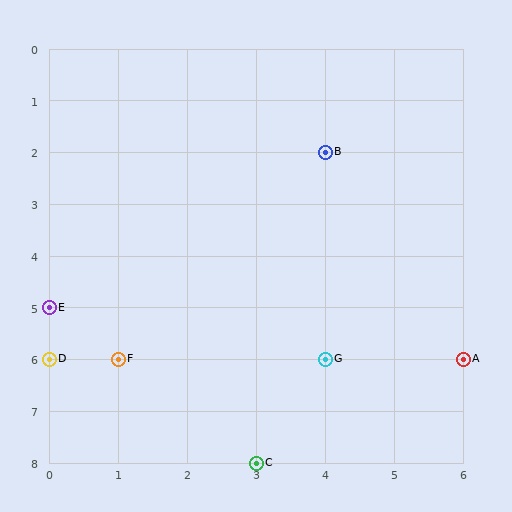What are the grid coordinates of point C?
Point C is at grid coordinates (3, 8).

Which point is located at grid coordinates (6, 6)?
Point A is at (6, 6).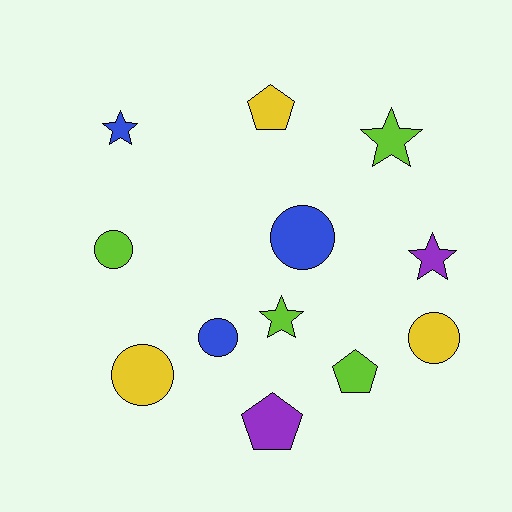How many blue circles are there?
There are 2 blue circles.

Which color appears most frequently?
Lime, with 4 objects.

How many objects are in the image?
There are 12 objects.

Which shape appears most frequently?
Circle, with 5 objects.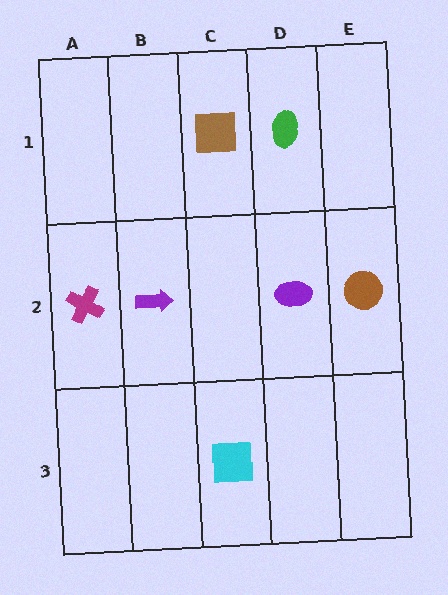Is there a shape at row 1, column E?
No, that cell is empty.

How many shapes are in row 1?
2 shapes.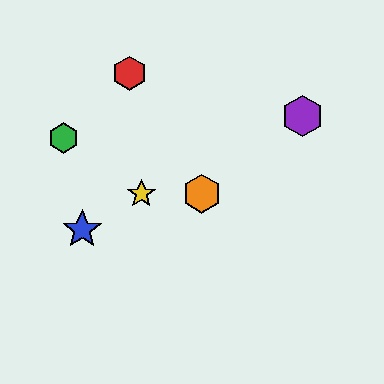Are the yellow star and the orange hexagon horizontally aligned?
Yes, both are at y≈194.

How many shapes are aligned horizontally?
2 shapes (the yellow star, the orange hexagon) are aligned horizontally.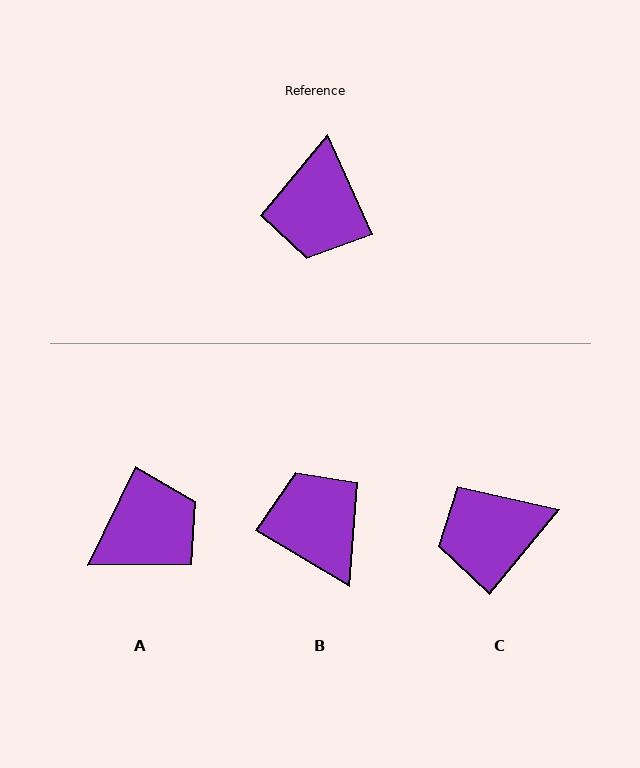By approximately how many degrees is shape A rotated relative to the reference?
Approximately 130 degrees counter-clockwise.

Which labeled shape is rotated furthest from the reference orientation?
B, about 145 degrees away.